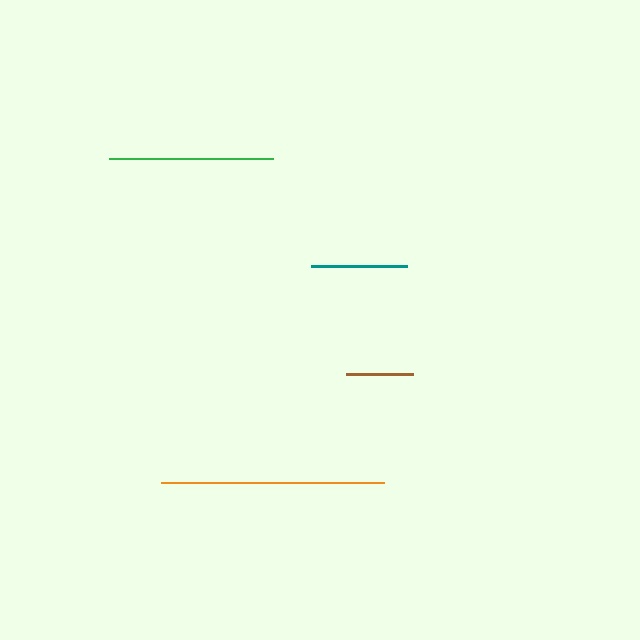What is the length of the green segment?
The green segment is approximately 164 pixels long.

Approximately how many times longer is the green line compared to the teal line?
The green line is approximately 1.7 times the length of the teal line.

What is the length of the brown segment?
The brown segment is approximately 68 pixels long.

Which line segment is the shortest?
The brown line is the shortest at approximately 68 pixels.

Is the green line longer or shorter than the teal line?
The green line is longer than the teal line.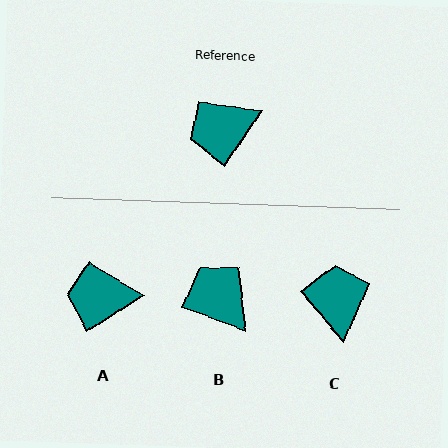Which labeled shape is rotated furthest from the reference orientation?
C, about 106 degrees away.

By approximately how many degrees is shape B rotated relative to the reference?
Approximately 76 degrees clockwise.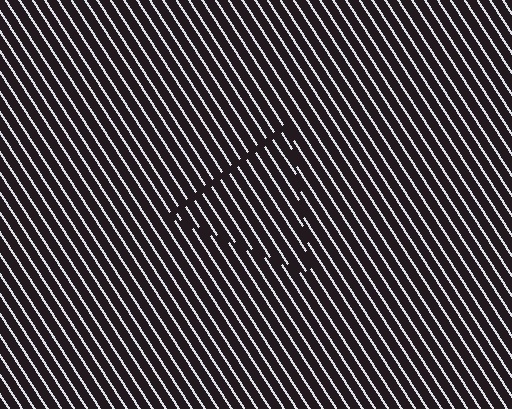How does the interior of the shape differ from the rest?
The interior of the shape contains the same grating, shifted by half a period — the contour is defined by the phase discontinuity where line-ends from the inner and outer gratings abut.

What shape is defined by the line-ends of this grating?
An illusory triangle. The interior of the shape contains the same grating, shifted by half a period — the contour is defined by the phase discontinuity where line-ends from the inner and outer gratings abut.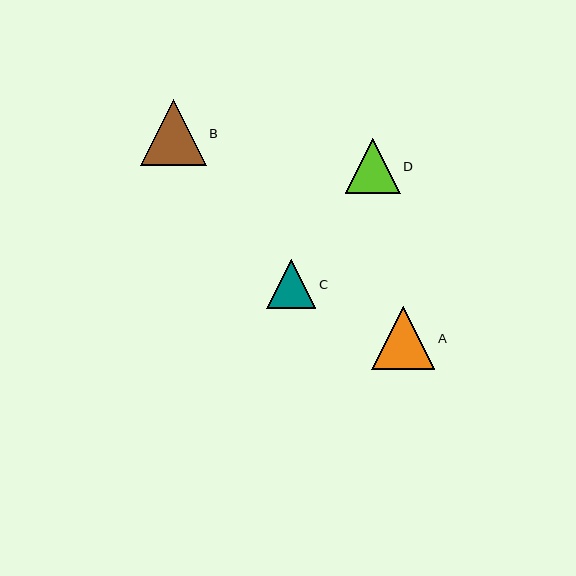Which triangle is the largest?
Triangle B is the largest with a size of approximately 66 pixels.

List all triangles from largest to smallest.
From largest to smallest: B, A, D, C.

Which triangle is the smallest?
Triangle C is the smallest with a size of approximately 49 pixels.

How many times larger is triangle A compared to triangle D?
Triangle A is approximately 1.2 times the size of triangle D.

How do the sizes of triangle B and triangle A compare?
Triangle B and triangle A are approximately the same size.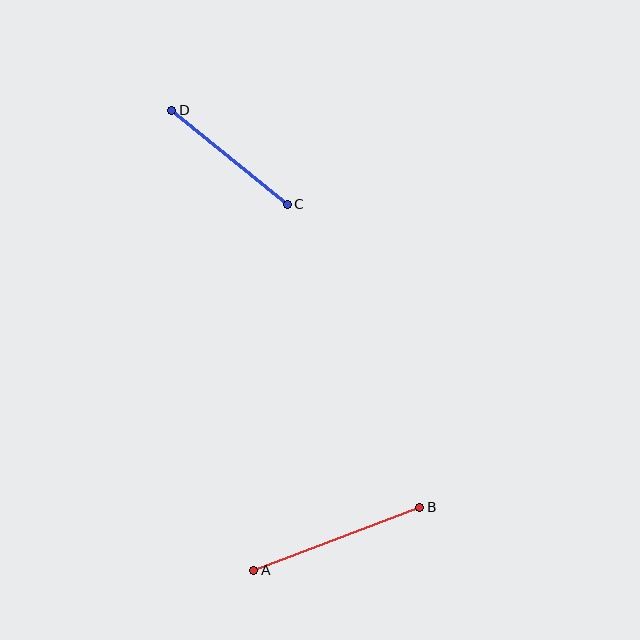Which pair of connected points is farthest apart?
Points A and B are farthest apart.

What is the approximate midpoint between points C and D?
The midpoint is at approximately (230, 157) pixels.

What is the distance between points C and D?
The distance is approximately 149 pixels.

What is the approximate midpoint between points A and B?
The midpoint is at approximately (337, 539) pixels.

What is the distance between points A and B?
The distance is approximately 178 pixels.